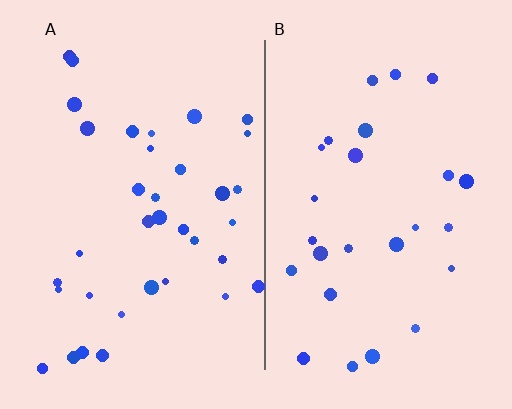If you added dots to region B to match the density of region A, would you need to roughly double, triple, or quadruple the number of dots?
Approximately double.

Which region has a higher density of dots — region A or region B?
A (the left).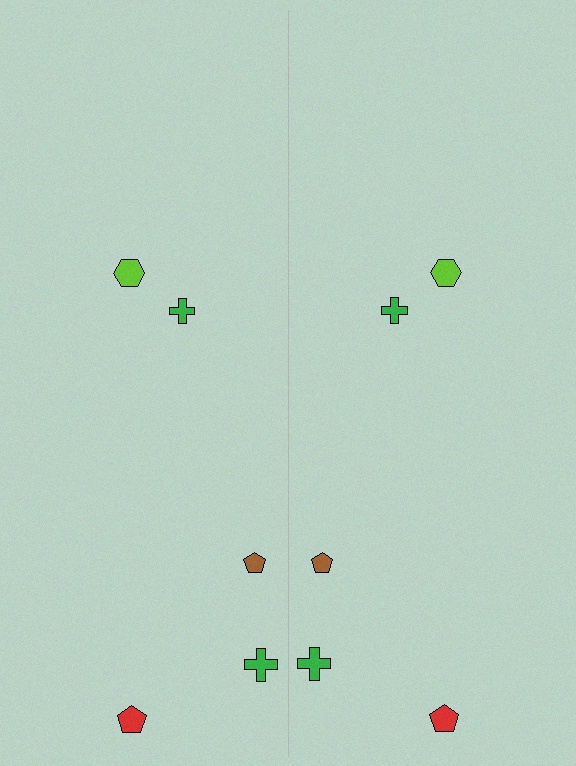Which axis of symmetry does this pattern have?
The pattern has a vertical axis of symmetry running through the center of the image.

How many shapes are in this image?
There are 10 shapes in this image.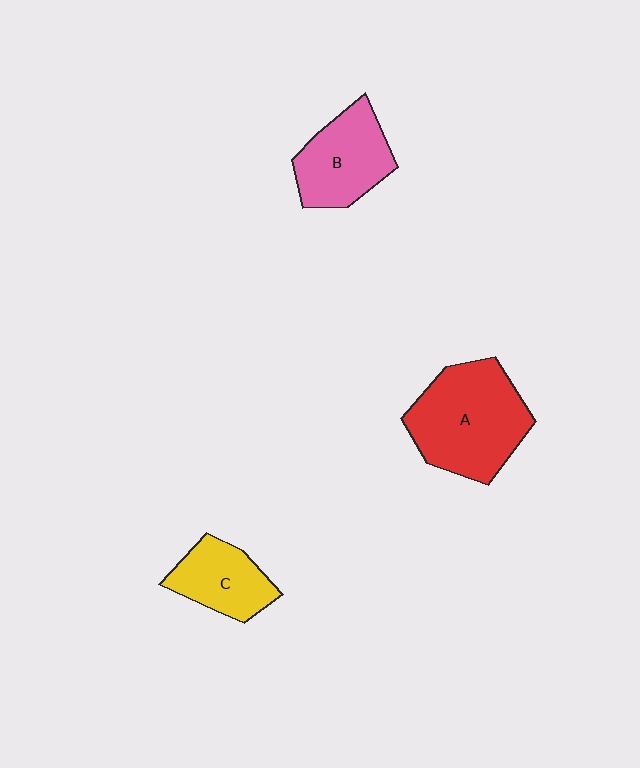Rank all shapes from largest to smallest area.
From largest to smallest: A (red), B (pink), C (yellow).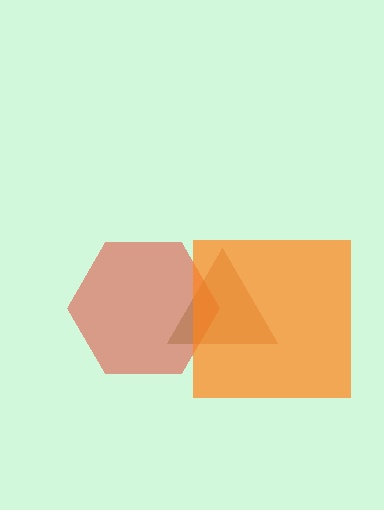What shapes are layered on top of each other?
The layered shapes are: a red hexagon, a brown triangle, an orange square.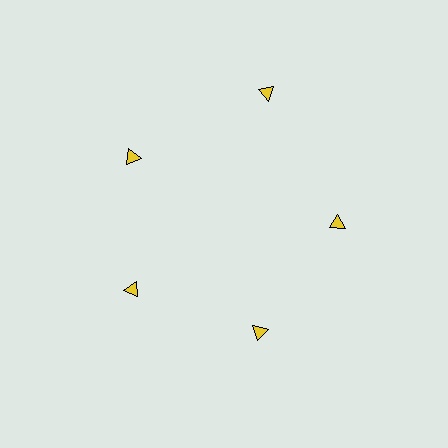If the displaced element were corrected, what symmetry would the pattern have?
It would have 5-fold rotational symmetry — the pattern would map onto itself every 72 degrees.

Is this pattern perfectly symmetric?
No. The 5 yellow triangles are arranged in a ring, but one element near the 1 o'clock position is pushed outward from the center, breaking the 5-fold rotational symmetry.